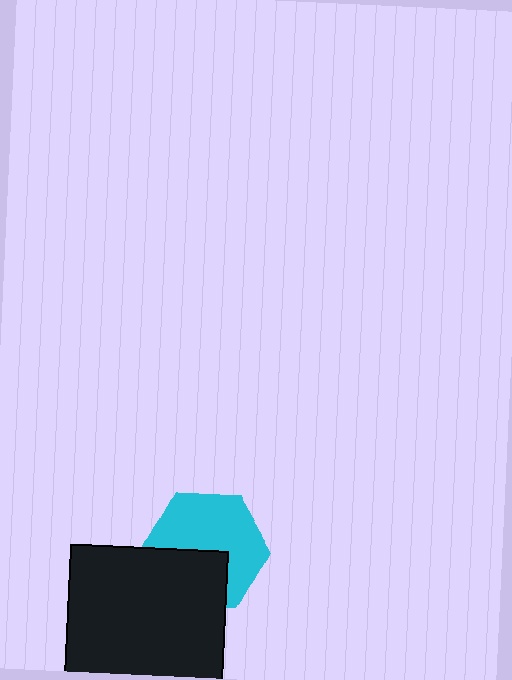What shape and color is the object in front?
The object in front is a black square.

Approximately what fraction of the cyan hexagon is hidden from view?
Roughly 38% of the cyan hexagon is hidden behind the black square.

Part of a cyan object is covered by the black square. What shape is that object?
It is a hexagon.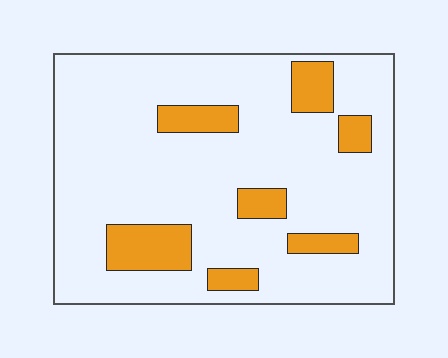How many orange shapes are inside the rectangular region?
7.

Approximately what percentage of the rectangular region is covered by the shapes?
Approximately 15%.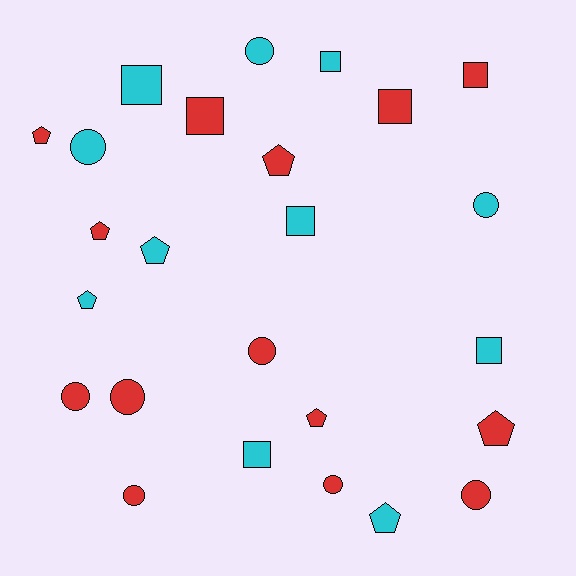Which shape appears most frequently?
Circle, with 9 objects.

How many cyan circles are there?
There are 3 cyan circles.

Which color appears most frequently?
Red, with 14 objects.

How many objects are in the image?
There are 25 objects.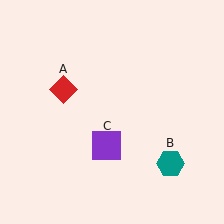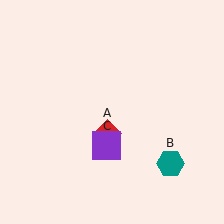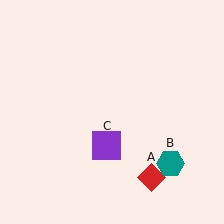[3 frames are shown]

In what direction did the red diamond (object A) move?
The red diamond (object A) moved down and to the right.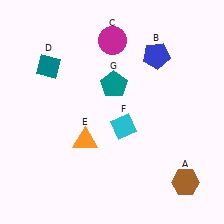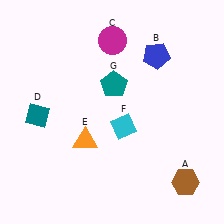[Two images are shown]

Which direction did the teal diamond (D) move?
The teal diamond (D) moved down.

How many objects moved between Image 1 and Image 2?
1 object moved between the two images.